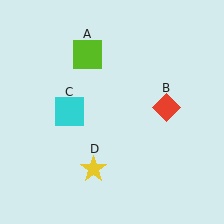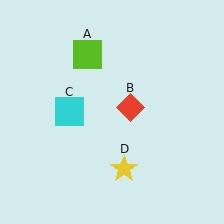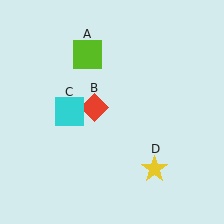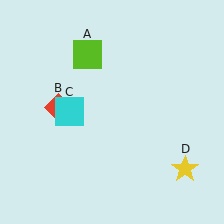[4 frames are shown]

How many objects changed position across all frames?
2 objects changed position: red diamond (object B), yellow star (object D).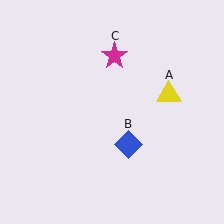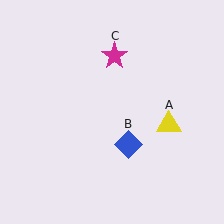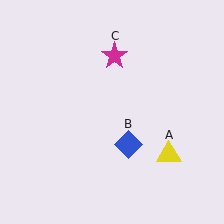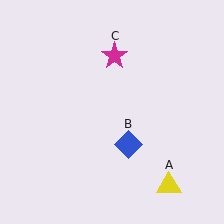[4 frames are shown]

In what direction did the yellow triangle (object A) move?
The yellow triangle (object A) moved down.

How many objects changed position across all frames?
1 object changed position: yellow triangle (object A).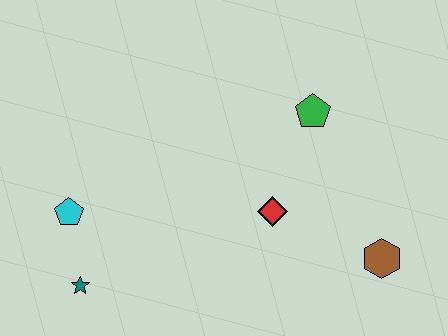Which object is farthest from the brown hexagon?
The cyan pentagon is farthest from the brown hexagon.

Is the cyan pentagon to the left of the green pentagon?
Yes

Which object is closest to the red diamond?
The green pentagon is closest to the red diamond.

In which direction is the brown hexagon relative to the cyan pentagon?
The brown hexagon is to the right of the cyan pentagon.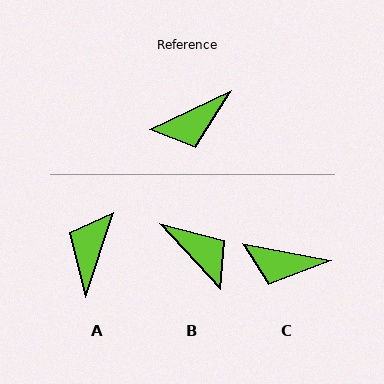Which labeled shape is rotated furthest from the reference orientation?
A, about 133 degrees away.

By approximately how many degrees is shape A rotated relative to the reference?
Approximately 133 degrees clockwise.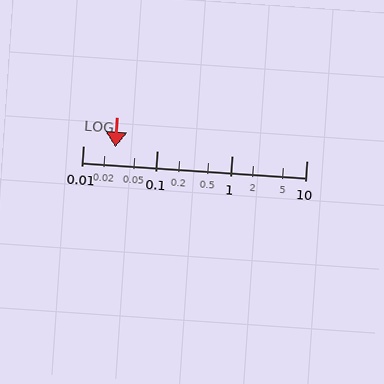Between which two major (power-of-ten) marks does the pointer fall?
The pointer is between 0.01 and 0.1.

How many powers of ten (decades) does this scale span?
The scale spans 3 decades, from 0.01 to 10.